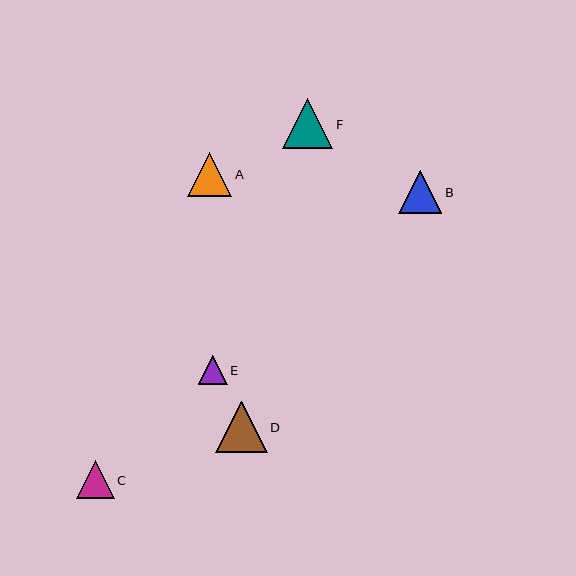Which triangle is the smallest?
Triangle E is the smallest with a size of approximately 29 pixels.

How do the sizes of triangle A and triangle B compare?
Triangle A and triangle B are approximately the same size.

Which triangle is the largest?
Triangle D is the largest with a size of approximately 51 pixels.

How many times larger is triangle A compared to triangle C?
Triangle A is approximately 1.2 times the size of triangle C.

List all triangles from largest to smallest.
From largest to smallest: D, F, A, B, C, E.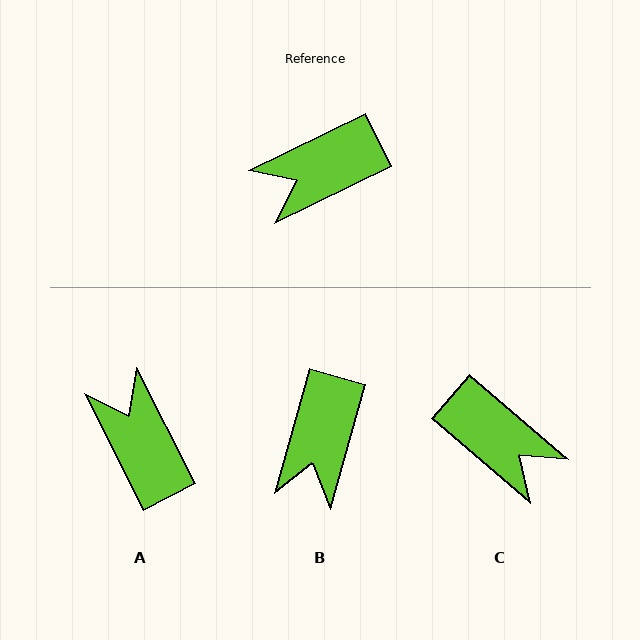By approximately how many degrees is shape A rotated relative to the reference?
Approximately 89 degrees clockwise.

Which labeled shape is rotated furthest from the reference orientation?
C, about 113 degrees away.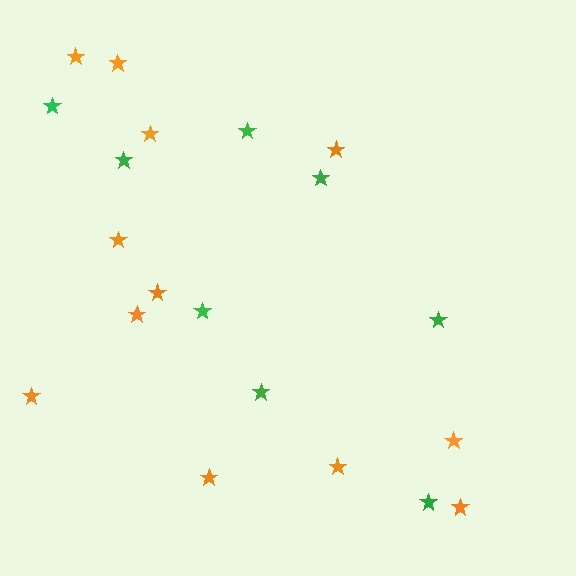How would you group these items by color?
There are 2 groups: one group of orange stars (12) and one group of green stars (8).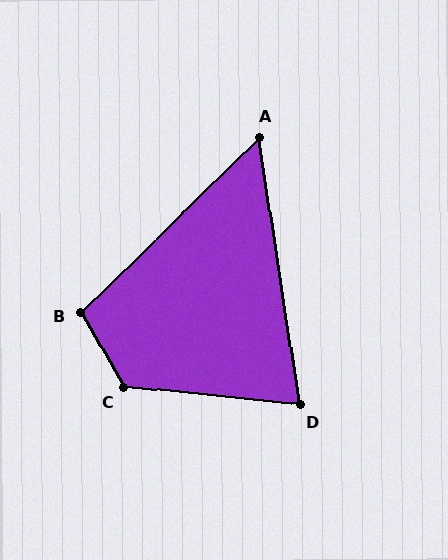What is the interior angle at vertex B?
Approximately 105 degrees (obtuse).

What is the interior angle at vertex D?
Approximately 75 degrees (acute).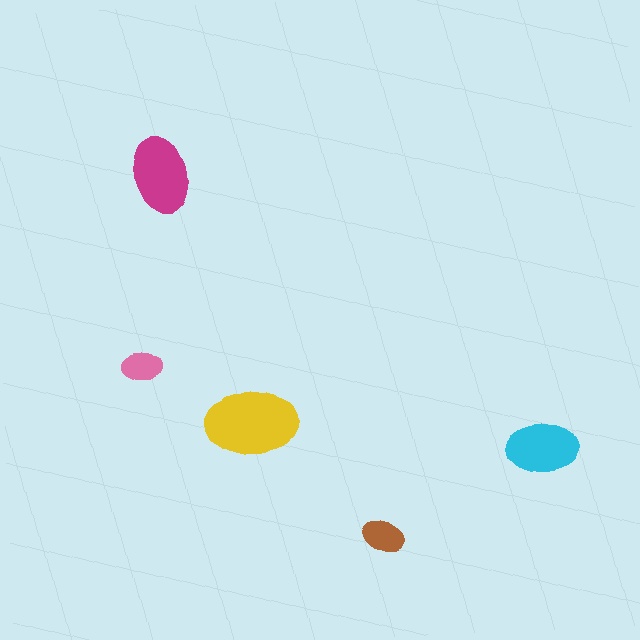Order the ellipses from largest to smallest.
the yellow one, the magenta one, the cyan one, the brown one, the pink one.